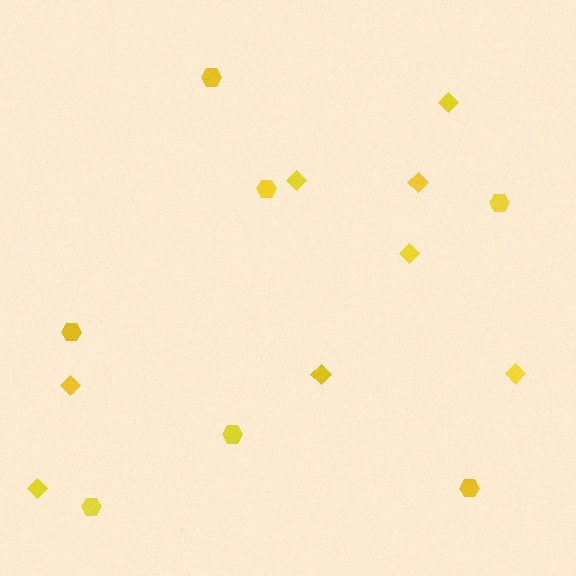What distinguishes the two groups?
There are 2 groups: one group of hexagons (7) and one group of diamonds (8).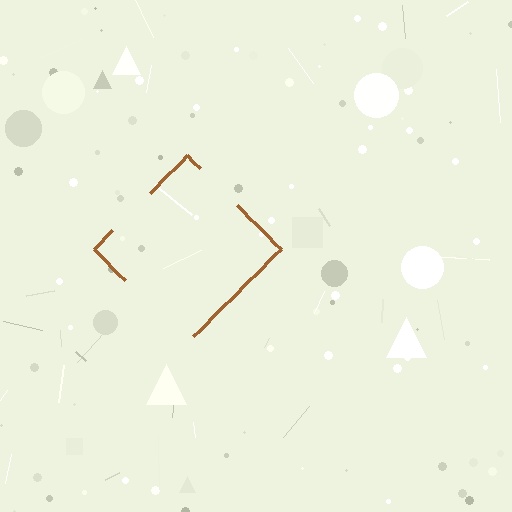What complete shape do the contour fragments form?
The contour fragments form a diamond.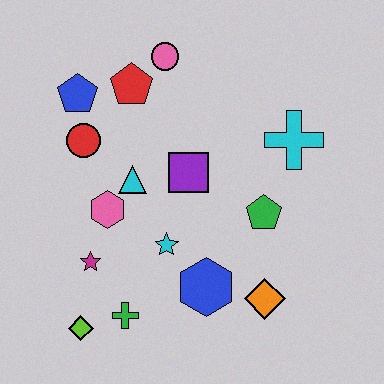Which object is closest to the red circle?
The blue pentagon is closest to the red circle.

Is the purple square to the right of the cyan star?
Yes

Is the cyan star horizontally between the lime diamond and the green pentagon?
Yes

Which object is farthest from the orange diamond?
The blue pentagon is farthest from the orange diamond.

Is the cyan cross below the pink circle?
Yes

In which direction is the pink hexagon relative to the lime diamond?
The pink hexagon is above the lime diamond.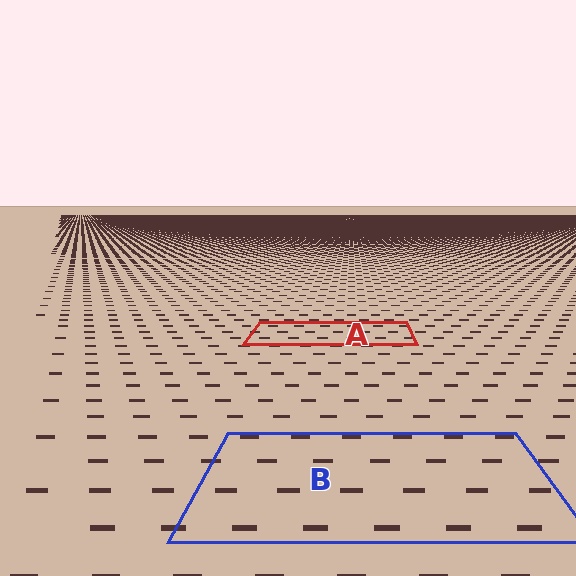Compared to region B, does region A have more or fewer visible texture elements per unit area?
Region A has more texture elements per unit area — they are packed more densely because it is farther away.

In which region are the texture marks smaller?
The texture marks are smaller in region A, because it is farther away.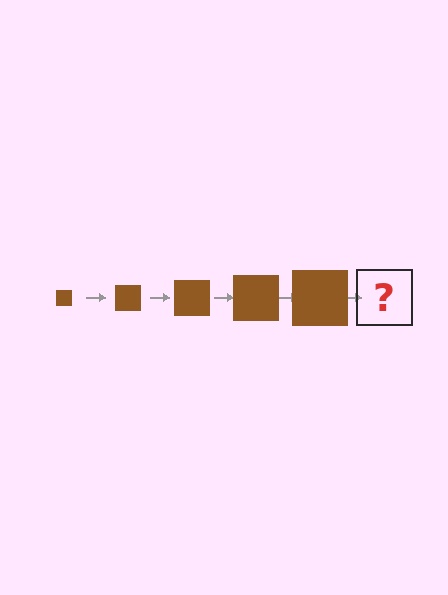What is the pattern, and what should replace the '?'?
The pattern is that the square gets progressively larger each step. The '?' should be a brown square, larger than the previous one.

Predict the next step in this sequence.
The next step is a brown square, larger than the previous one.